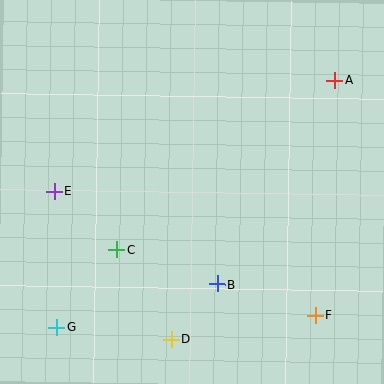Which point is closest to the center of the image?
Point C at (117, 250) is closest to the center.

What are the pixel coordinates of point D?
Point D is at (171, 339).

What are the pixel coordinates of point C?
Point C is at (117, 250).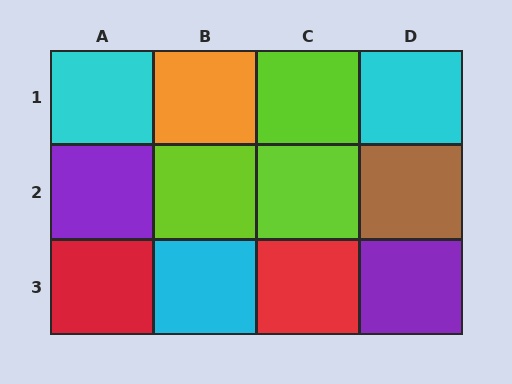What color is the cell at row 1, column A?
Cyan.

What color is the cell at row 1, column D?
Cyan.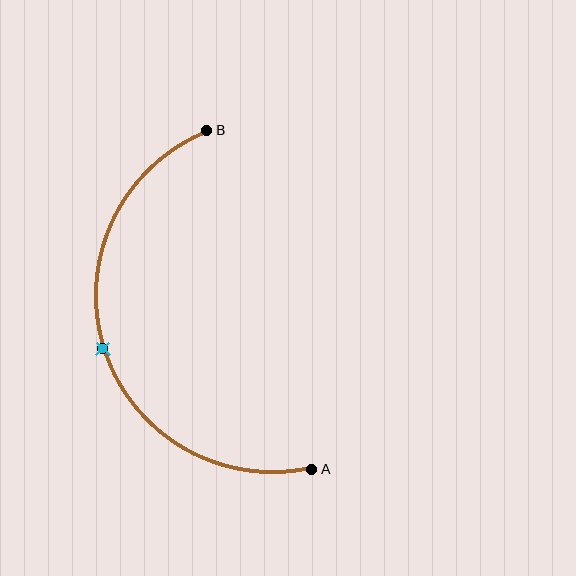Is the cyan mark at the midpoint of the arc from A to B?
Yes. The cyan mark lies on the arc at equal arc-length from both A and B — it is the arc midpoint.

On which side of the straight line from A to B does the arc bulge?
The arc bulges to the left of the straight line connecting A and B.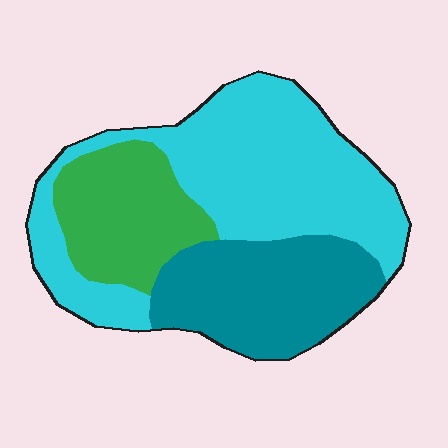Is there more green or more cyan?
Cyan.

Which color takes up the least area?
Green, at roughly 20%.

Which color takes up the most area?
Cyan, at roughly 50%.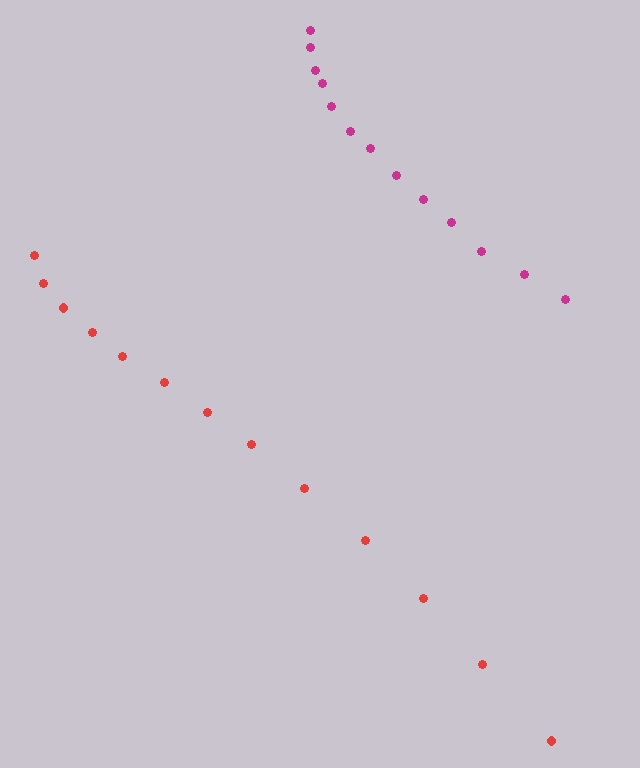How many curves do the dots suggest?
There are 2 distinct paths.